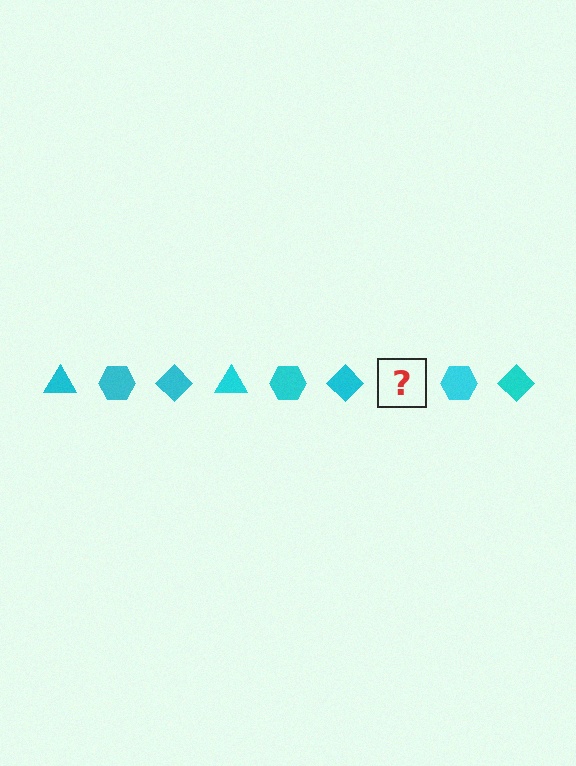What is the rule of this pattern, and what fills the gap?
The rule is that the pattern cycles through triangle, hexagon, diamond shapes in cyan. The gap should be filled with a cyan triangle.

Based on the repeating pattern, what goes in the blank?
The blank should be a cyan triangle.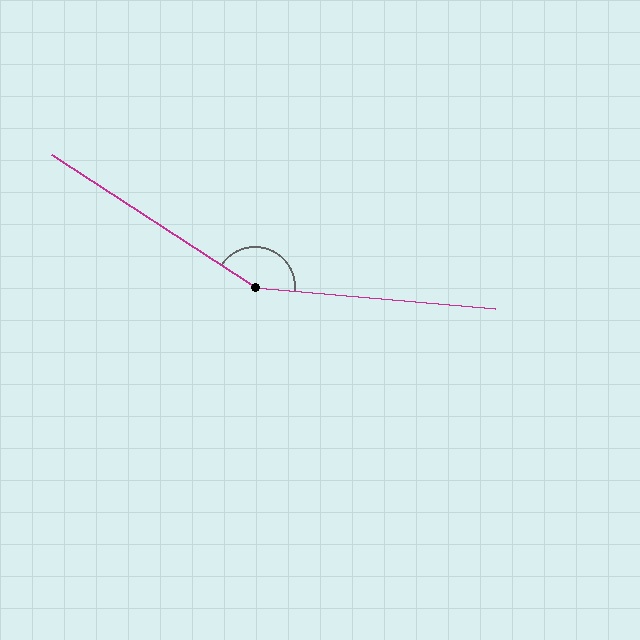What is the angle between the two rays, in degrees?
Approximately 152 degrees.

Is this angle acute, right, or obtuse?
It is obtuse.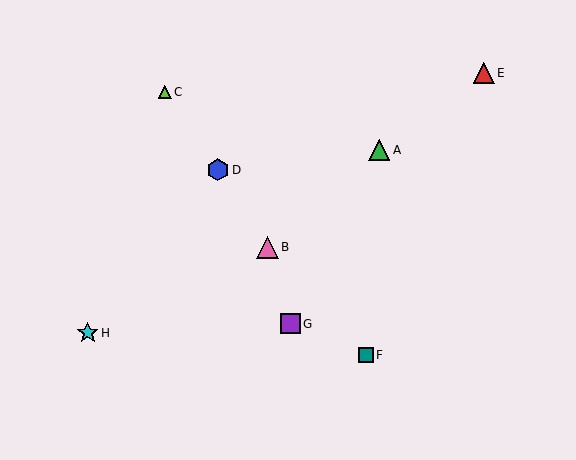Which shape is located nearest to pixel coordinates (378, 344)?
The teal square (labeled F) at (366, 355) is nearest to that location.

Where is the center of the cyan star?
The center of the cyan star is at (88, 333).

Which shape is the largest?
The blue hexagon (labeled D) is the largest.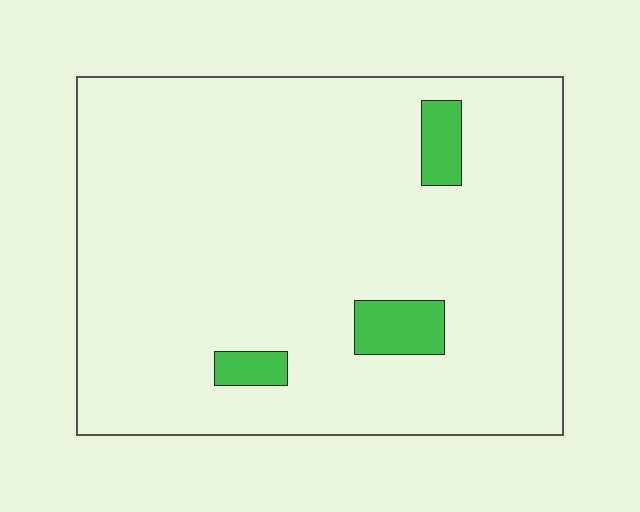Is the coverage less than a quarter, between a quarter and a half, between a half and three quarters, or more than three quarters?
Less than a quarter.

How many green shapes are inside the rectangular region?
3.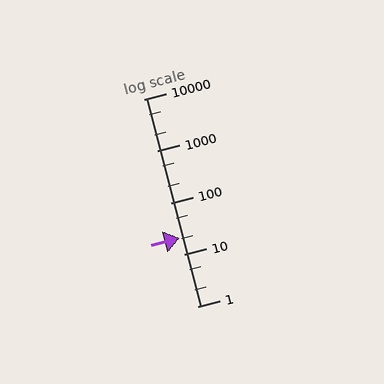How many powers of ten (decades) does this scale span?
The scale spans 4 decades, from 1 to 10000.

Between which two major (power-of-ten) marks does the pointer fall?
The pointer is between 10 and 100.